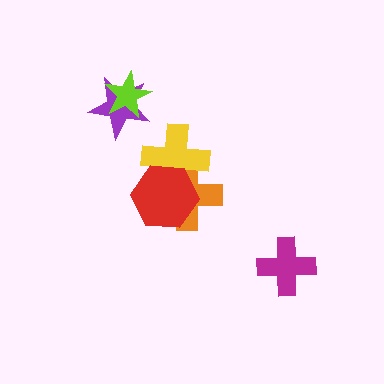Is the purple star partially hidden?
Yes, it is partially covered by another shape.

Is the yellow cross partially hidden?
Yes, it is partially covered by another shape.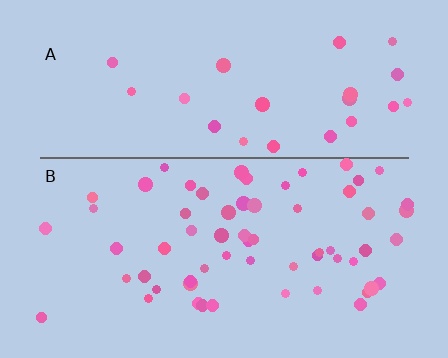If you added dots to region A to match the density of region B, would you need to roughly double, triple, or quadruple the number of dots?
Approximately double.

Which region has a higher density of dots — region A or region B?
B (the bottom).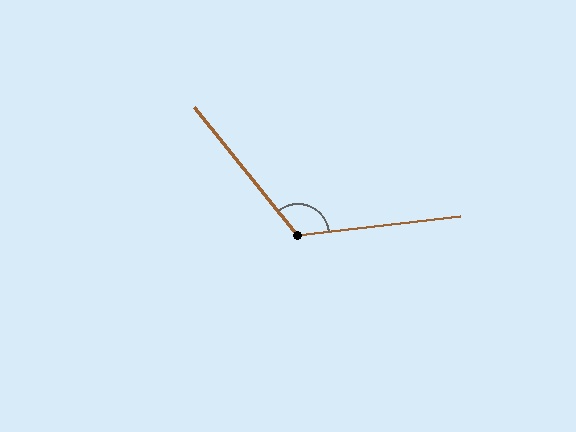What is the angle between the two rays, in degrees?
Approximately 122 degrees.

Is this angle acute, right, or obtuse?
It is obtuse.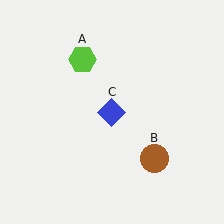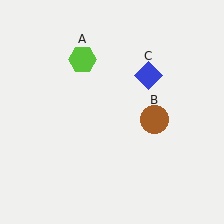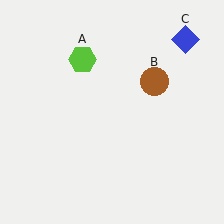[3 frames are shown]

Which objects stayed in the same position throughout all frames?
Lime hexagon (object A) remained stationary.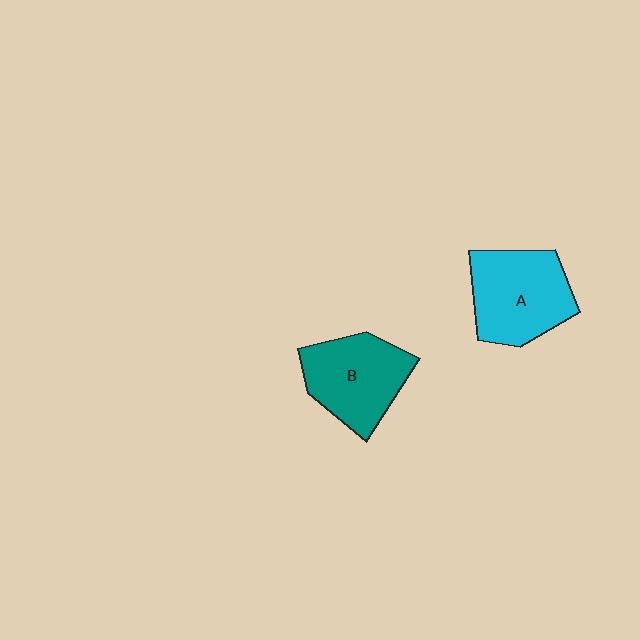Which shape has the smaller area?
Shape B (teal).